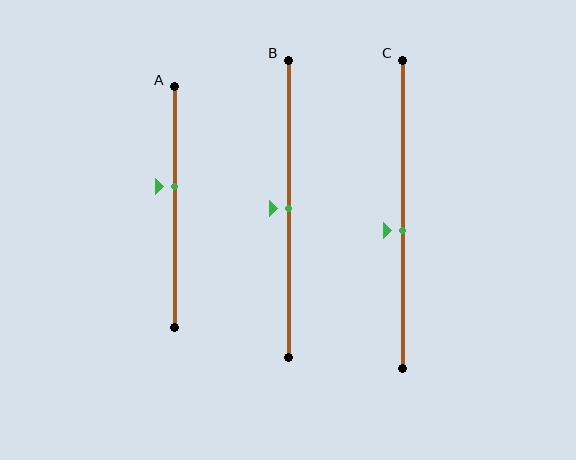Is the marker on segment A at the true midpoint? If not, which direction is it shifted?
No, the marker on segment A is shifted upward by about 9% of the segment length.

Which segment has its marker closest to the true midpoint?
Segment B has its marker closest to the true midpoint.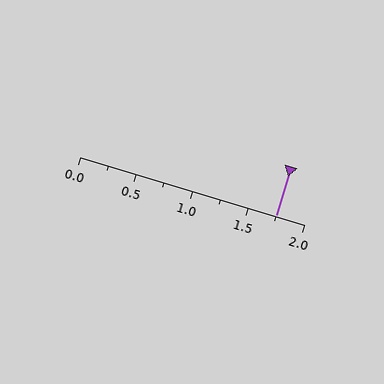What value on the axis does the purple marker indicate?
The marker indicates approximately 1.75.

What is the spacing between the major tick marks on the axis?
The major ticks are spaced 0.5 apart.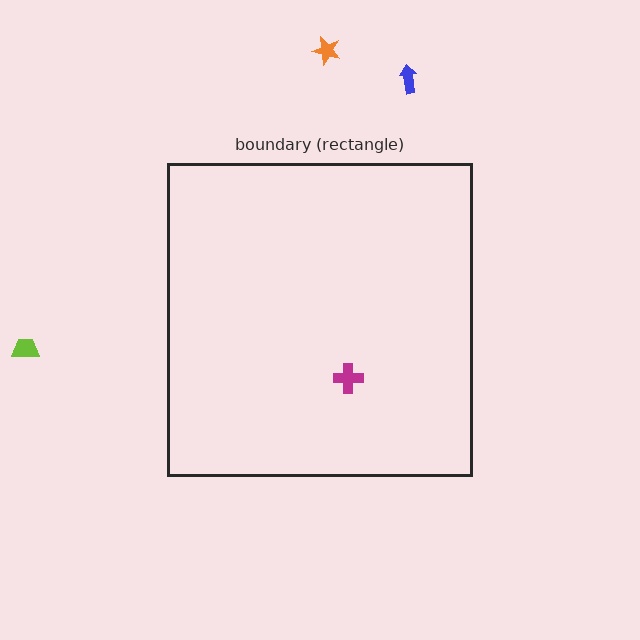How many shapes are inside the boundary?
1 inside, 3 outside.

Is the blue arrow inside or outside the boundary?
Outside.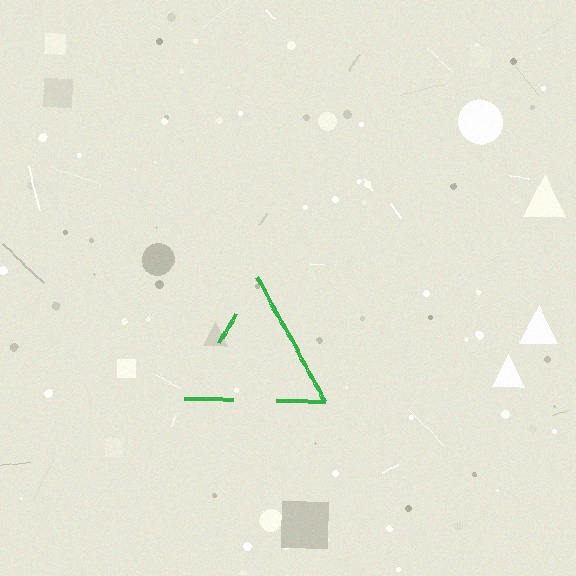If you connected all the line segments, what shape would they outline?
They would outline a triangle.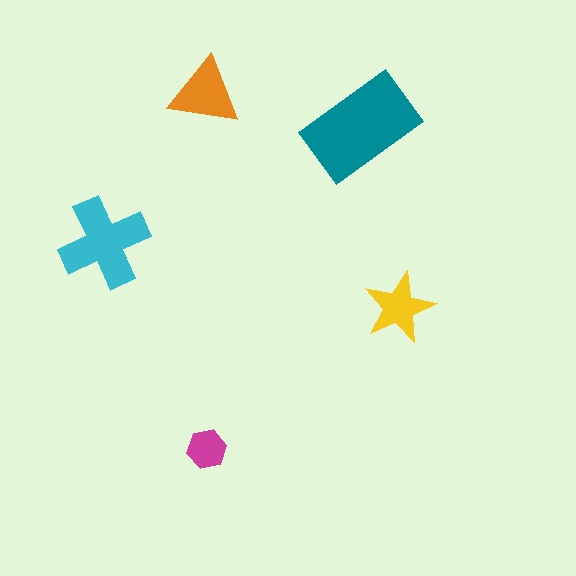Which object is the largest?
The teal rectangle.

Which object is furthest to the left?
The cyan cross is leftmost.